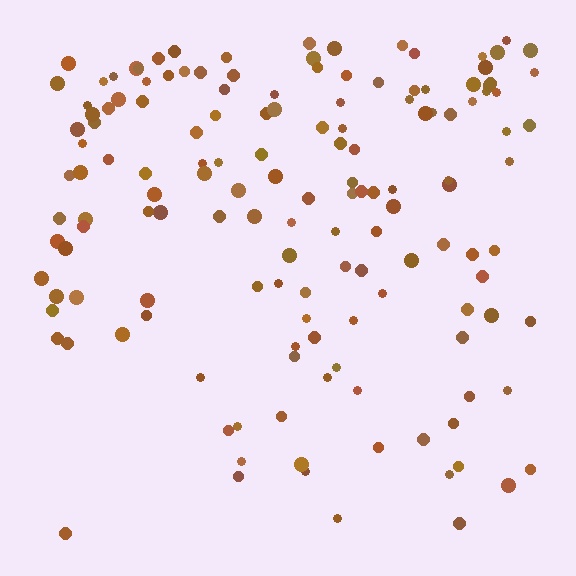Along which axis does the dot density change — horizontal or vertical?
Vertical.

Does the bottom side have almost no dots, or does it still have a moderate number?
Still a moderate number, just noticeably fewer than the top.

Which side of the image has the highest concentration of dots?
The top.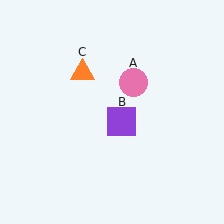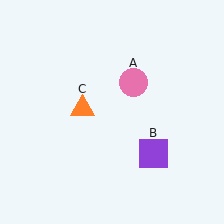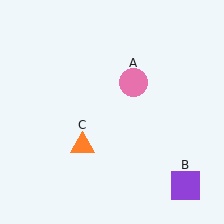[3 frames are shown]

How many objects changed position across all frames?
2 objects changed position: purple square (object B), orange triangle (object C).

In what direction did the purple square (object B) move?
The purple square (object B) moved down and to the right.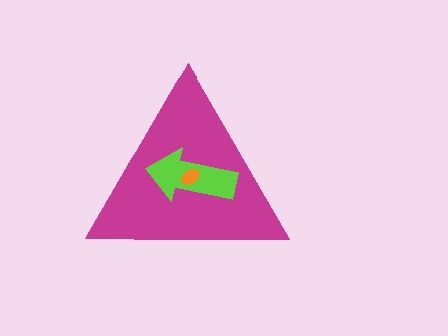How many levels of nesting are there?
3.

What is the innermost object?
The orange ellipse.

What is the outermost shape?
The magenta triangle.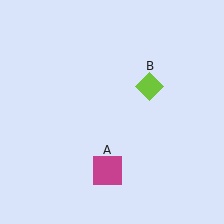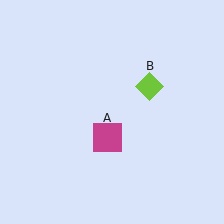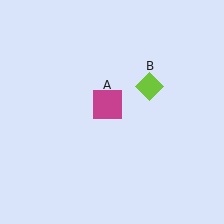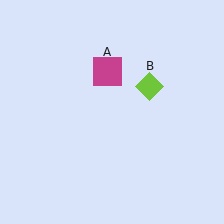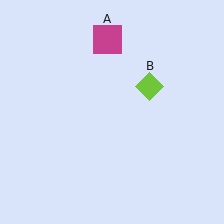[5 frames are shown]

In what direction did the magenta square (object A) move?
The magenta square (object A) moved up.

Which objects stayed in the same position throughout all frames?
Lime diamond (object B) remained stationary.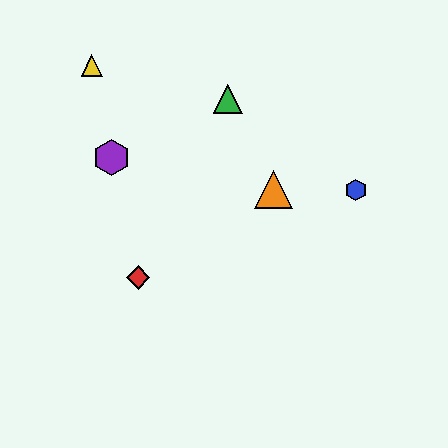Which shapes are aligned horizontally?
The blue hexagon, the orange triangle are aligned horizontally.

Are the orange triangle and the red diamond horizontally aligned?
No, the orange triangle is at y≈190 and the red diamond is at y≈277.